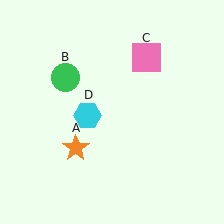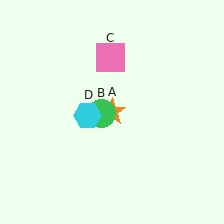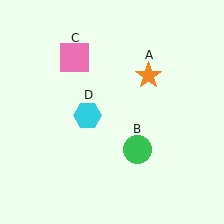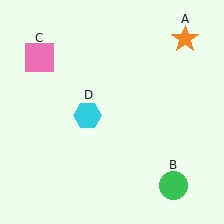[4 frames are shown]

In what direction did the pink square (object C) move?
The pink square (object C) moved left.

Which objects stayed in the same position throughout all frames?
Cyan hexagon (object D) remained stationary.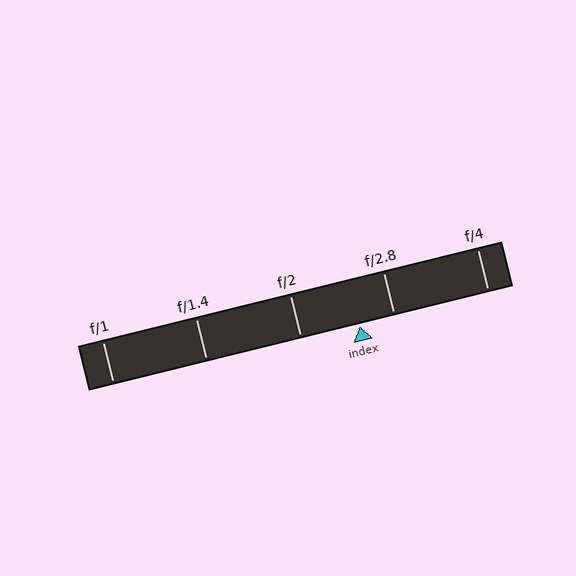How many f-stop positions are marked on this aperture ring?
There are 5 f-stop positions marked.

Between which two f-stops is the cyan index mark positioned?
The index mark is between f/2 and f/2.8.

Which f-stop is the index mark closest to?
The index mark is closest to f/2.8.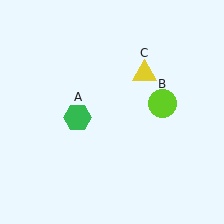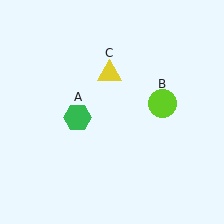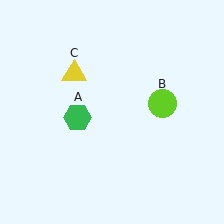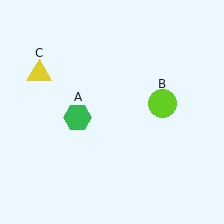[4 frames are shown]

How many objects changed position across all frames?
1 object changed position: yellow triangle (object C).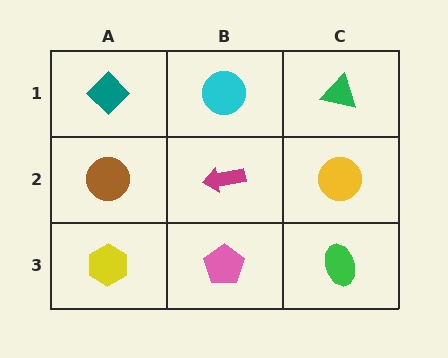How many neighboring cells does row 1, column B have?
3.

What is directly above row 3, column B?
A magenta arrow.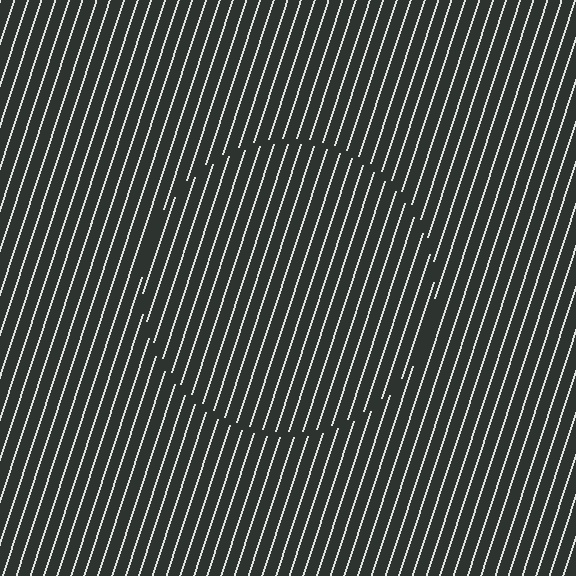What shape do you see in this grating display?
An illusory circle. The interior of the shape contains the same grating, shifted by half a period — the contour is defined by the phase discontinuity where line-ends from the inner and outer gratings abut.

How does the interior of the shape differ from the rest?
The interior of the shape contains the same grating, shifted by half a period — the contour is defined by the phase discontinuity where line-ends from the inner and outer gratings abut.